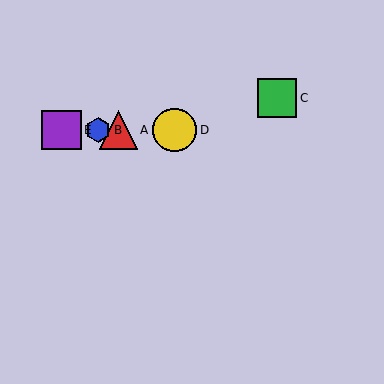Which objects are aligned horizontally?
Objects A, B, D, E are aligned horizontally.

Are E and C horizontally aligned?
No, E is at y≈130 and C is at y≈98.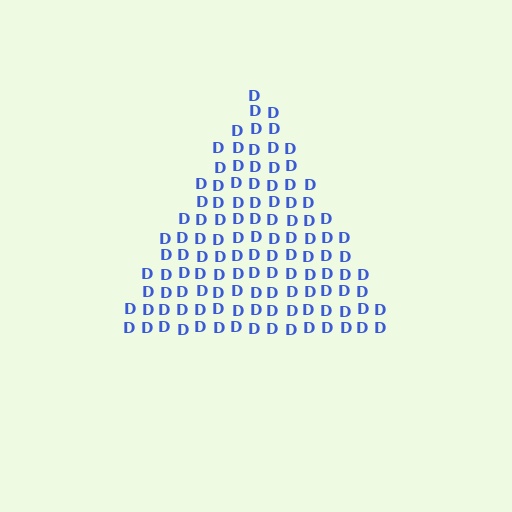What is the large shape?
The large shape is a triangle.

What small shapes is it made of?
It is made of small letter D's.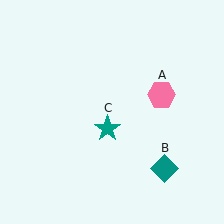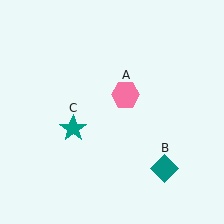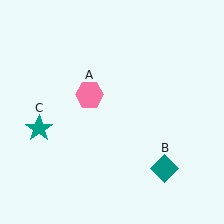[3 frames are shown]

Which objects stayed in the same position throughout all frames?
Teal diamond (object B) remained stationary.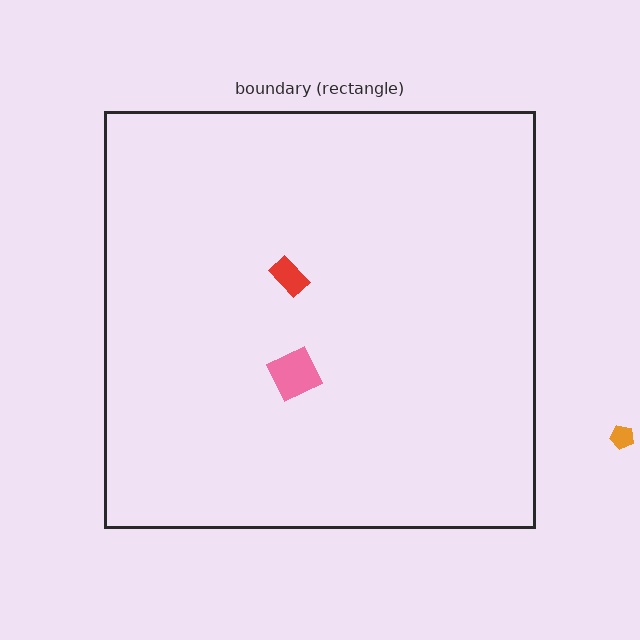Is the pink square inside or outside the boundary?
Inside.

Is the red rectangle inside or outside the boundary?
Inside.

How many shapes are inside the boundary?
2 inside, 1 outside.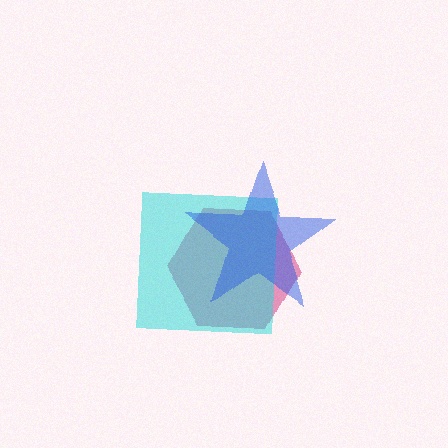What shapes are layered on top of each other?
The layered shapes are: a pink hexagon, a cyan square, a blue star.